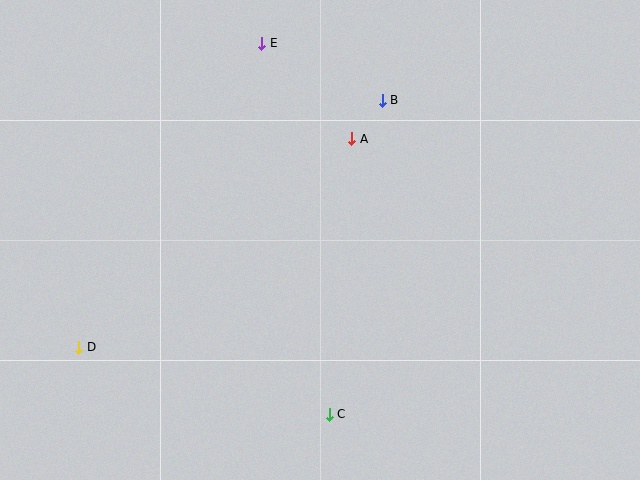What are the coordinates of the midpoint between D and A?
The midpoint between D and A is at (215, 243).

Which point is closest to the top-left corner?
Point E is closest to the top-left corner.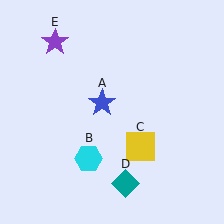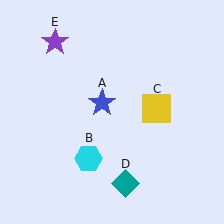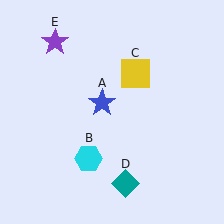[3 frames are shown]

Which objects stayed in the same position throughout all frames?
Blue star (object A) and cyan hexagon (object B) and teal diamond (object D) and purple star (object E) remained stationary.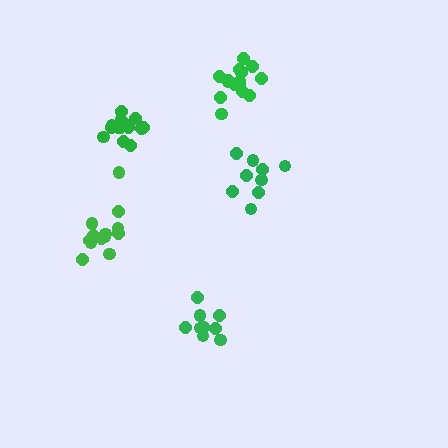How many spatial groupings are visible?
There are 5 spatial groupings.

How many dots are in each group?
Group 1: 9 dots, Group 2: 14 dots, Group 3: 13 dots, Group 4: 15 dots, Group 5: 9 dots (60 total).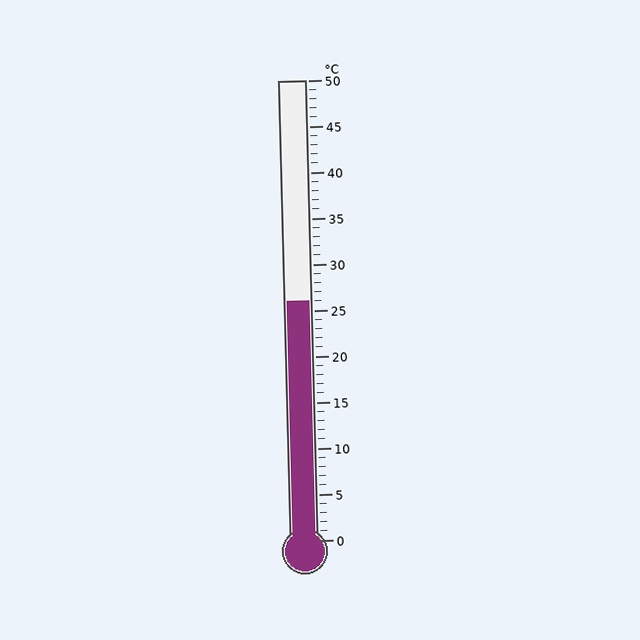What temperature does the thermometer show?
The thermometer shows approximately 26°C.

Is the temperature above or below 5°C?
The temperature is above 5°C.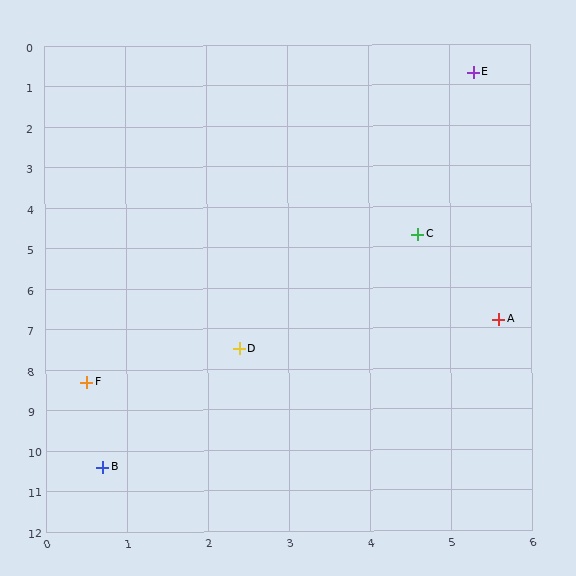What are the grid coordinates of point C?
Point C is at approximately (4.6, 4.7).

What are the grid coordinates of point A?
Point A is at approximately (5.6, 6.8).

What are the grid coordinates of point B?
Point B is at approximately (0.7, 10.4).